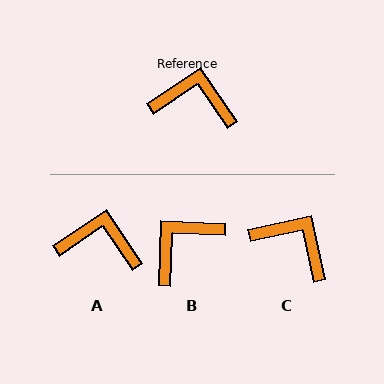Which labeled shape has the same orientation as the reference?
A.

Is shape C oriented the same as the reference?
No, it is off by about 22 degrees.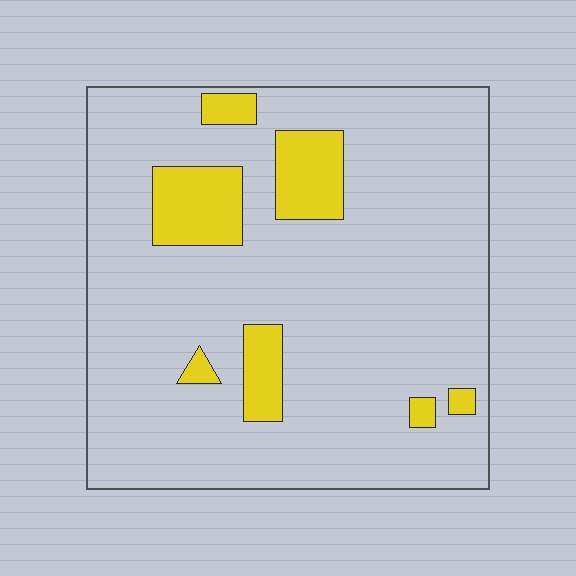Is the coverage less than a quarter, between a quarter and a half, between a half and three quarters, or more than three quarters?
Less than a quarter.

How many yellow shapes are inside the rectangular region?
7.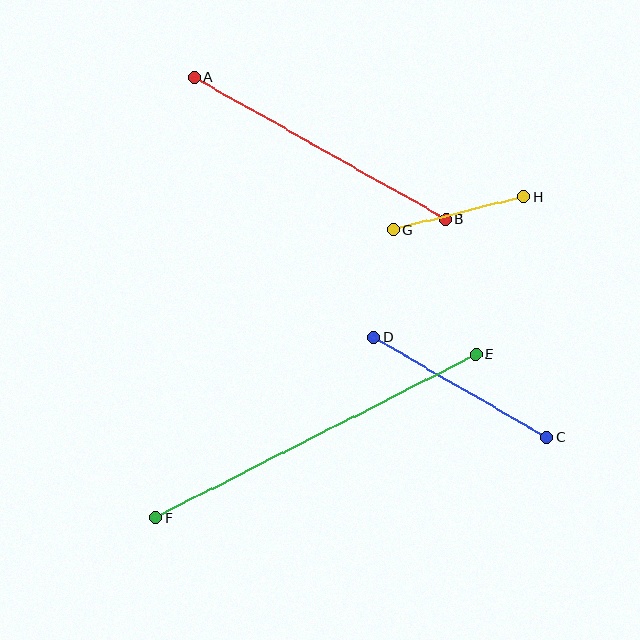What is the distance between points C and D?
The distance is approximately 201 pixels.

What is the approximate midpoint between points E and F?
The midpoint is at approximately (316, 436) pixels.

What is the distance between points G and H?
The distance is approximately 134 pixels.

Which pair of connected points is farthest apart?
Points E and F are farthest apart.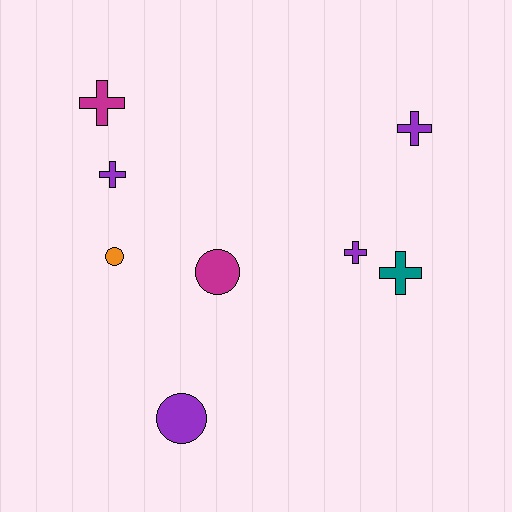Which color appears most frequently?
Purple, with 4 objects.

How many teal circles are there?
There are no teal circles.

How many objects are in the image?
There are 8 objects.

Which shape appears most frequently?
Cross, with 5 objects.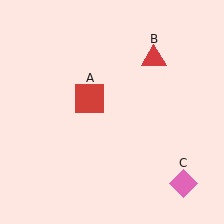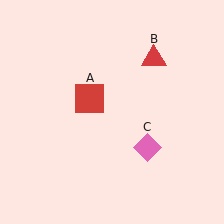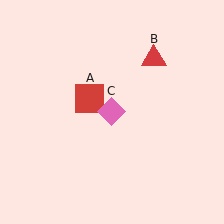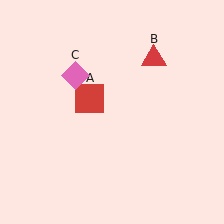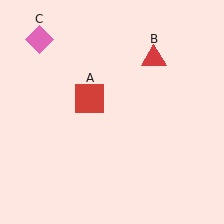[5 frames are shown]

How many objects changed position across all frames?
1 object changed position: pink diamond (object C).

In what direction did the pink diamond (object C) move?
The pink diamond (object C) moved up and to the left.